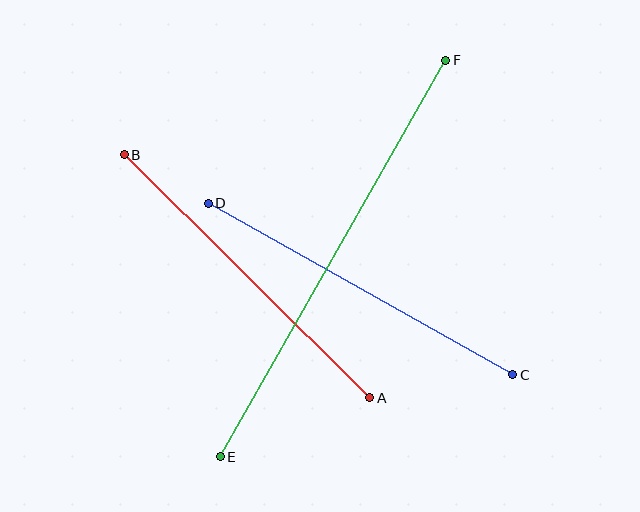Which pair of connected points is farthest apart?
Points E and F are farthest apart.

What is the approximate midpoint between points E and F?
The midpoint is at approximately (333, 259) pixels.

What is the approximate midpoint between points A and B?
The midpoint is at approximately (247, 276) pixels.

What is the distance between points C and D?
The distance is approximately 349 pixels.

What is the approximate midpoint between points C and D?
The midpoint is at approximately (361, 289) pixels.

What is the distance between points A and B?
The distance is approximately 345 pixels.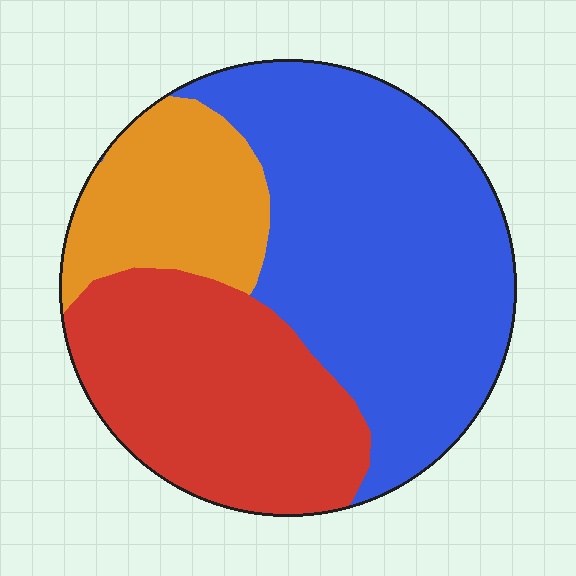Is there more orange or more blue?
Blue.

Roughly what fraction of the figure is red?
Red takes up about one third (1/3) of the figure.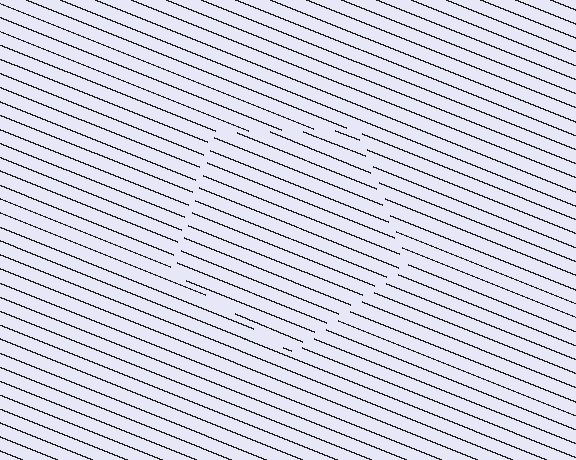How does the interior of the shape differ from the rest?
The interior of the shape contains the same grating, shifted by half a period — the contour is defined by the phase discontinuity where line-ends from the inner and outer gratings abut.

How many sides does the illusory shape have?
5 sides — the line-ends trace a pentagon.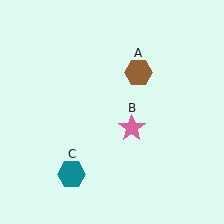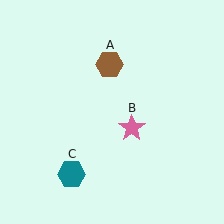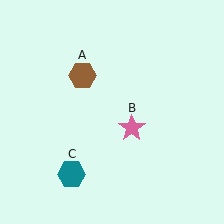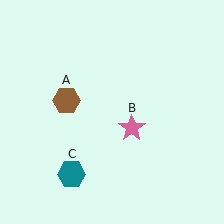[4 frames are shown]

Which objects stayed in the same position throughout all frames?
Pink star (object B) and teal hexagon (object C) remained stationary.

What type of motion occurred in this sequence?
The brown hexagon (object A) rotated counterclockwise around the center of the scene.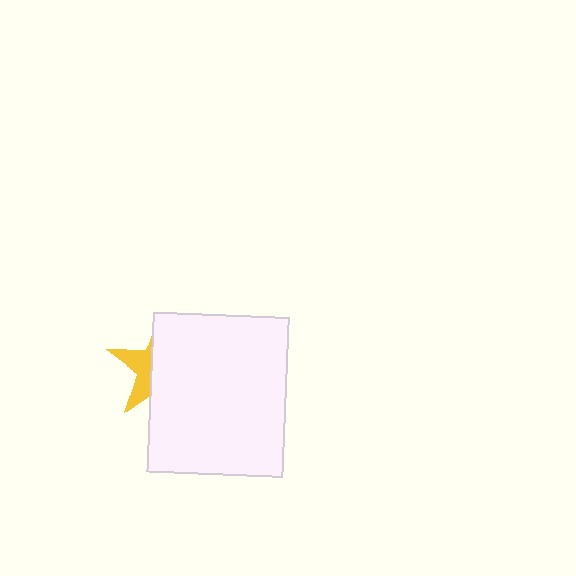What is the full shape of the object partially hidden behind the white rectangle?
The partially hidden object is a yellow star.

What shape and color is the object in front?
The object in front is a white rectangle.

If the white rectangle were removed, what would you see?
You would see the complete yellow star.